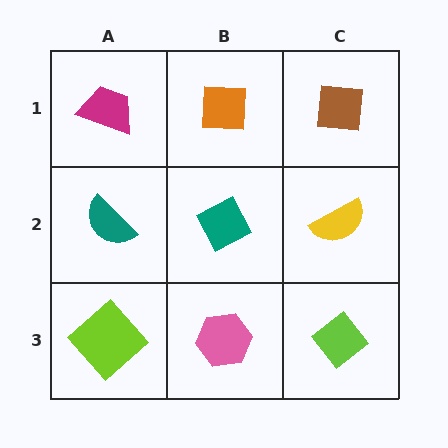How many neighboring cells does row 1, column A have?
2.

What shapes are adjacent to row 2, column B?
An orange square (row 1, column B), a pink hexagon (row 3, column B), a teal semicircle (row 2, column A), a yellow semicircle (row 2, column C).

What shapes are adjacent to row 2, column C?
A brown square (row 1, column C), a lime diamond (row 3, column C), a teal diamond (row 2, column B).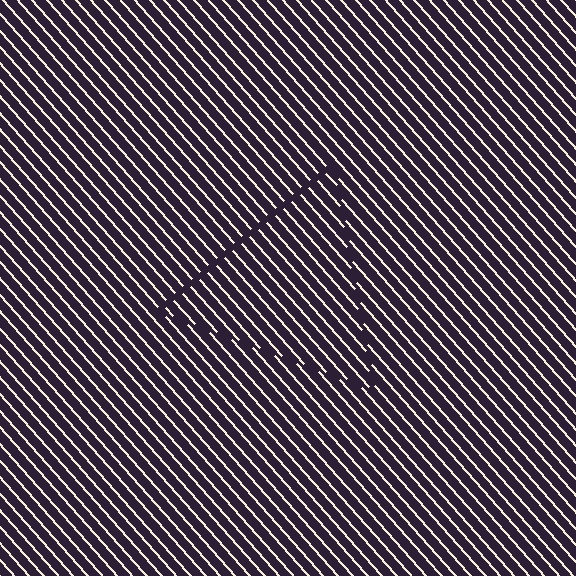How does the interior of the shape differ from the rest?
The interior of the shape contains the same grating, shifted by half a period — the contour is defined by the phase discontinuity where line-ends from the inner and outer gratings abut.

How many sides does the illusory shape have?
3 sides — the line-ends trace a triangle.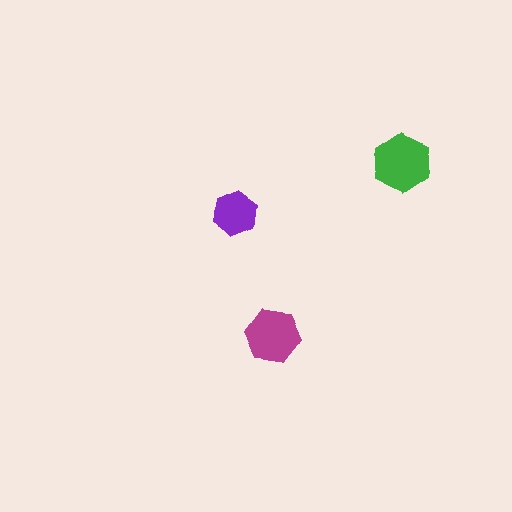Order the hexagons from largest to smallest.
the green one, the magenta one, the purple one.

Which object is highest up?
The green hexagon is topmost.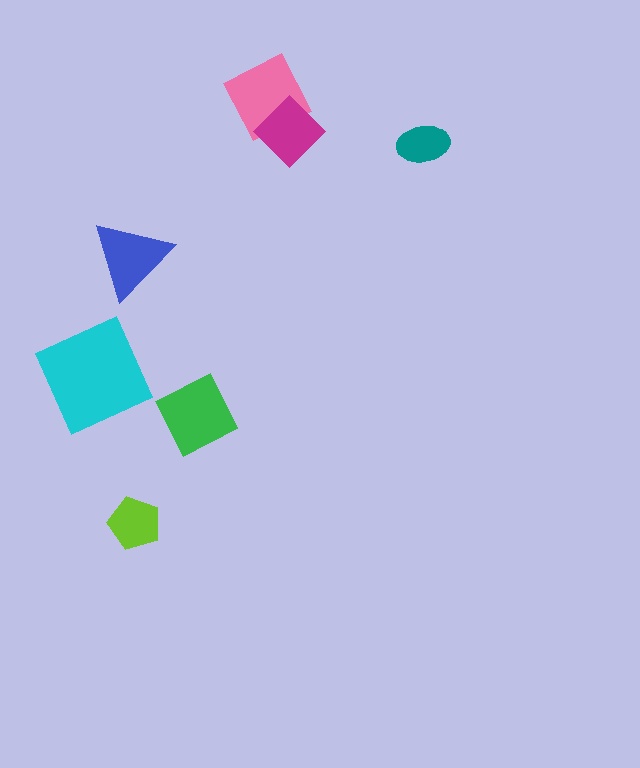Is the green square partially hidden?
No, no other shape covers it.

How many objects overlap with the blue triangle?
0 objects overlap with the blue triangle.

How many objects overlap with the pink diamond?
1 object overlaps with the pink diamond.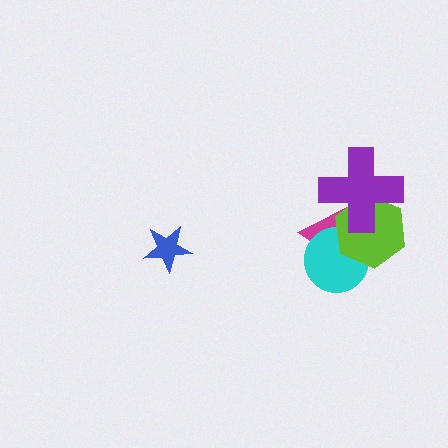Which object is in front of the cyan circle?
The lime hexagon is in front of the cyan circle.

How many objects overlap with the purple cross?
2 objects overlap with the purple cross.